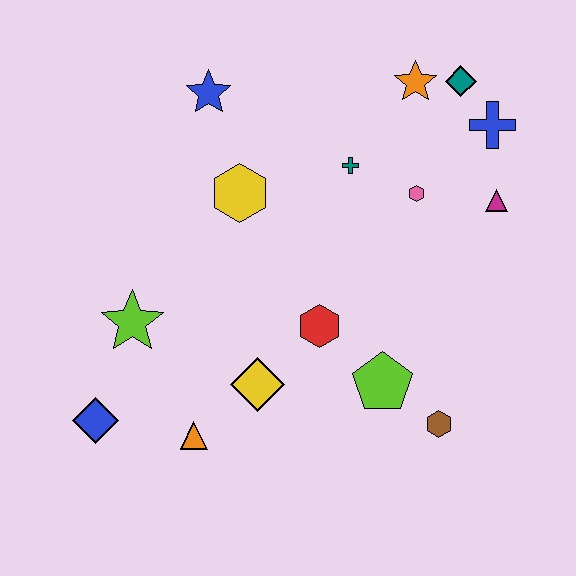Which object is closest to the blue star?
The yellow hexagon is closest to the blue star.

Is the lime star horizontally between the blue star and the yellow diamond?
No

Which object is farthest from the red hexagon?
The teal diamond is farthest from the red hexagon.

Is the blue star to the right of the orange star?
No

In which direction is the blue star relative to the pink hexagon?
The blue star is to the left of the pink hexagon.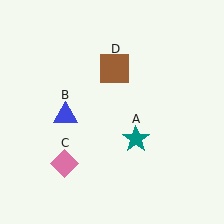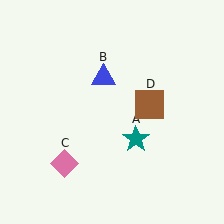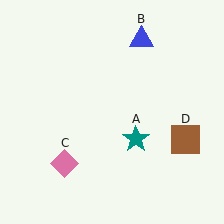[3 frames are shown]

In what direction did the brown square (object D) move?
The brown square (object D) moved down and to the right.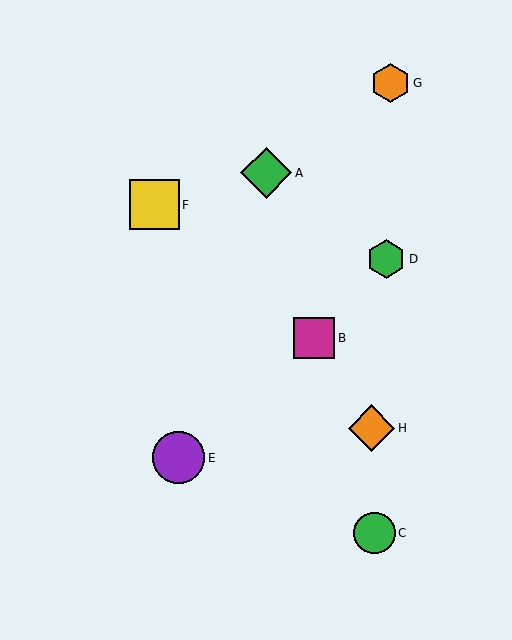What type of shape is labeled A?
Shape A is a green diamond.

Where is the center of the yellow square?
The center of the yellow square is at (155, 205).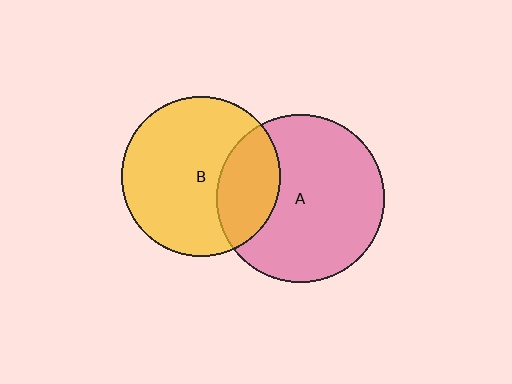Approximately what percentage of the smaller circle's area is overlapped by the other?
Approximately 30%.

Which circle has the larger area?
Circle A (pink).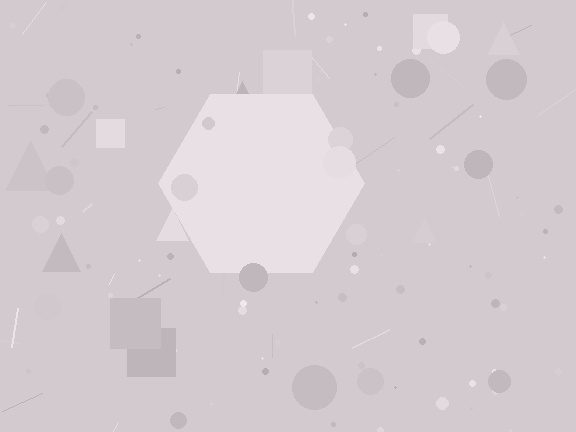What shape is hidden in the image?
A hexagon is hidden in the image.